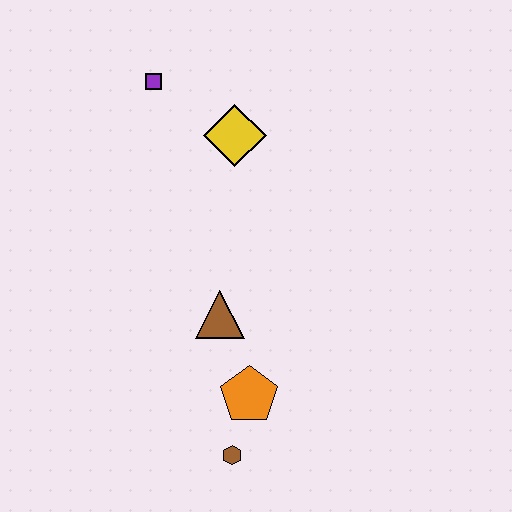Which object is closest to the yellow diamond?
The purple square is closest to the yellow diamond.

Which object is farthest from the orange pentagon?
The purple square is farthest from the orange pentagon.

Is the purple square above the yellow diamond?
Yes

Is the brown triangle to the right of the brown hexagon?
No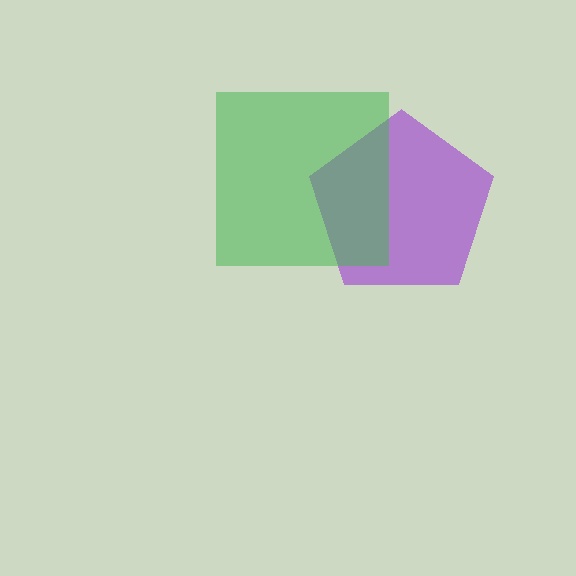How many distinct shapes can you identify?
There are 2 distinct shapes: a purple pentagon, a green square.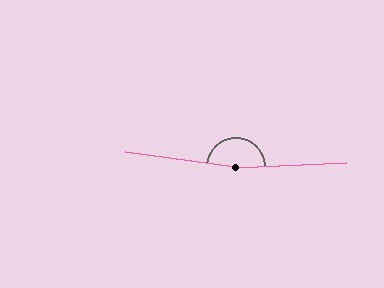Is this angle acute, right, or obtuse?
It is obtuse.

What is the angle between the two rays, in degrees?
Approximately 169 degrees.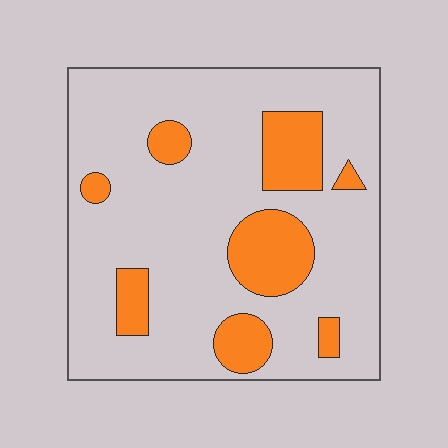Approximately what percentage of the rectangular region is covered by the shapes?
Approximately 20%.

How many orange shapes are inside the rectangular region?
8.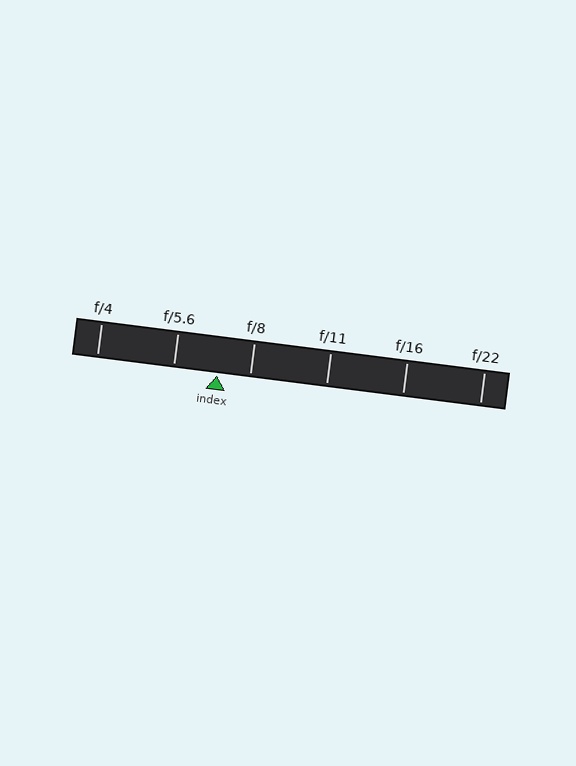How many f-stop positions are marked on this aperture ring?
There are 6 f-stop positions marked.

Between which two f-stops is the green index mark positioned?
The index mark is between f/5.6 and f/8.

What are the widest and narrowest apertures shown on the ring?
The widest aperture shown is f/4 and the narrowest is f/22.